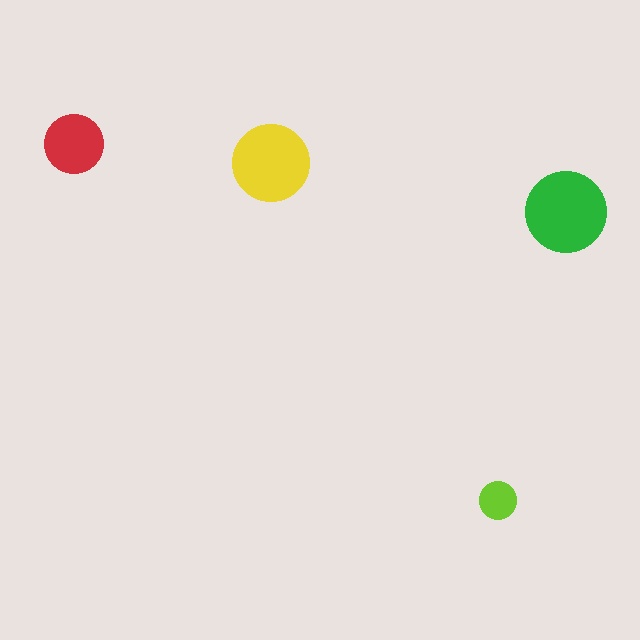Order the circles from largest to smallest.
the green one, the yellow one, the red one, the lime one.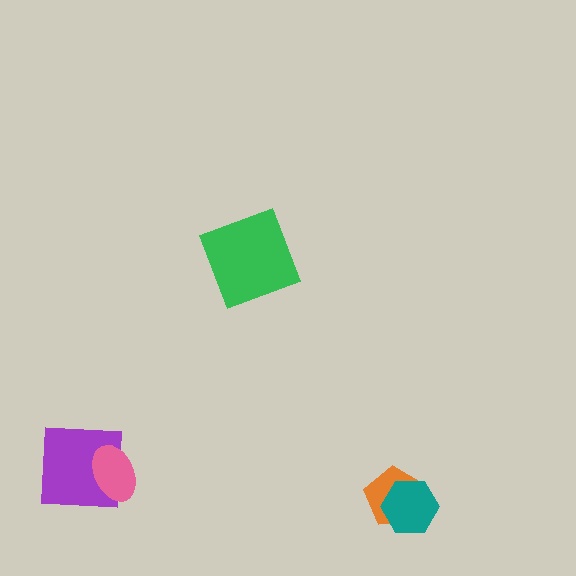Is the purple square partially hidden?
Yes, it is partially covered by another shape.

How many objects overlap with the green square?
0 objects overlap with the green square.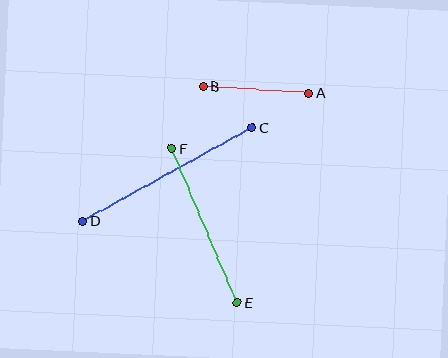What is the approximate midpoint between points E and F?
The midpoint is at approximately (205, 226) pixels.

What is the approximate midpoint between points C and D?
The midpoint is at approximately (167, 174) pixels.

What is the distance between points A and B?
The distance is approximately 105 pixels.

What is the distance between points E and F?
The distance is approximately 167 pixels.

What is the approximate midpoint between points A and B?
The midpoint is at approximately (256, 90) pixels.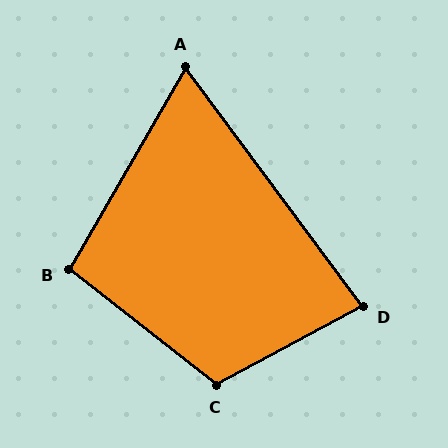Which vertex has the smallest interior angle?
A, at approximately 67 degrees.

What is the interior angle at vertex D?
Approximately 82 degrees (acute).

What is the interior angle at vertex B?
Approximately 98 degrees (obtuse).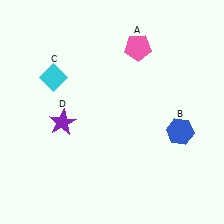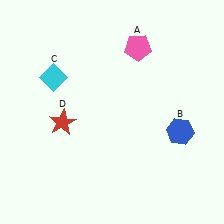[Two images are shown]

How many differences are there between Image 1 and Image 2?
There is 1 difference between the two images.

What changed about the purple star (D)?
In Image 1, D is purple. In Image 2, it changed to red.